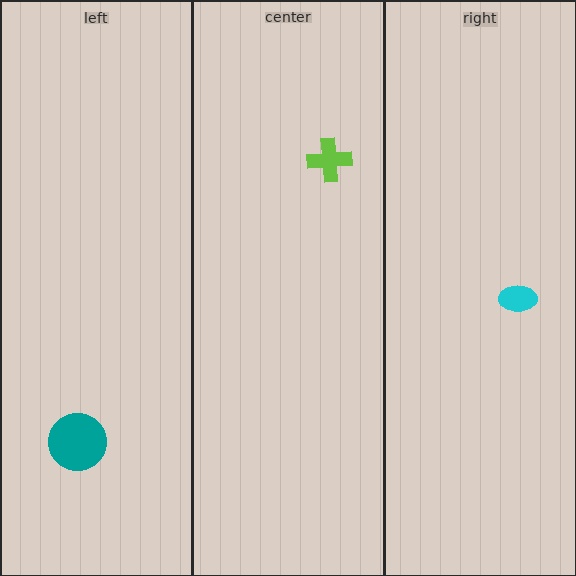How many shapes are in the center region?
1.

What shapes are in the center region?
The lime cross.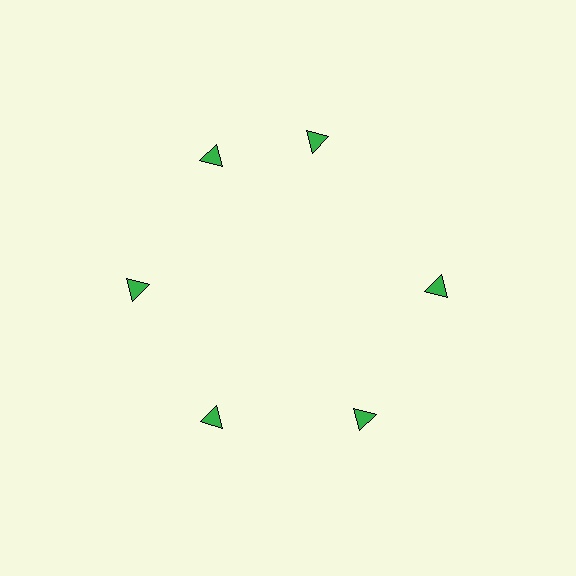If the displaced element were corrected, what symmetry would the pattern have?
It would have 6-fold rotational symmetry — the pattern would map onto itself every 60 degrees.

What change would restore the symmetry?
The symmetry would be restored by rotating it back into even spacing with its neighbors so that all 6 triangles sit at equal angles and equal distance from the center.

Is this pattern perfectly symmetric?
No. The 6 green triangles are arranged in a ring, but one element near the 1 o'clock position is rotated out of alignment along the ring, breaking the 6-fold rotational symmetry.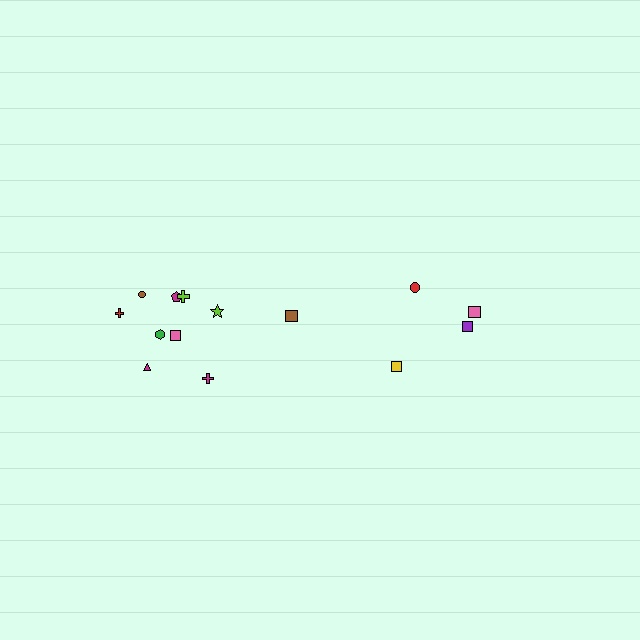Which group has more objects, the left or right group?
The left group.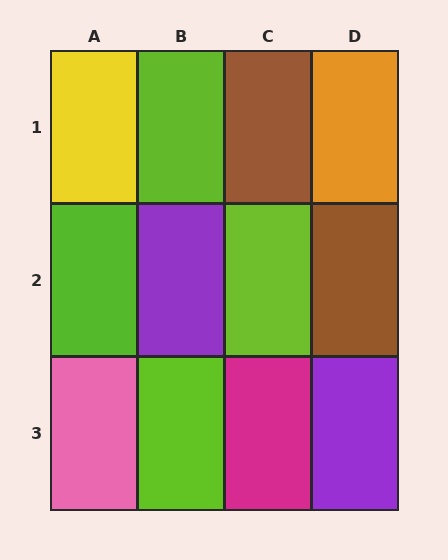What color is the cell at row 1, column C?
Brown.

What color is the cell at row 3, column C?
Magenta.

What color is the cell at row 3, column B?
Lime.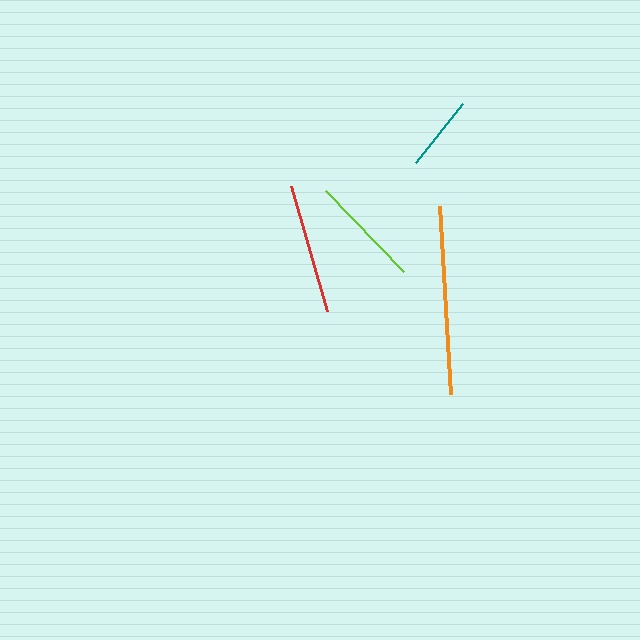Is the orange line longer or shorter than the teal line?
The orange line is longer than the teal line.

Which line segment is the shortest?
The teal line is the shortest at approximately 75 pixels.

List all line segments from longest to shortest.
From longest to shortest: orange, red, lime, teal.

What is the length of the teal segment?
The teal segment is approximately 75 pixels long.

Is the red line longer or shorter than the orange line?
The orange line is longer than the red line.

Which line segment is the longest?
The orange line is the longest at approximately 188 pixels.